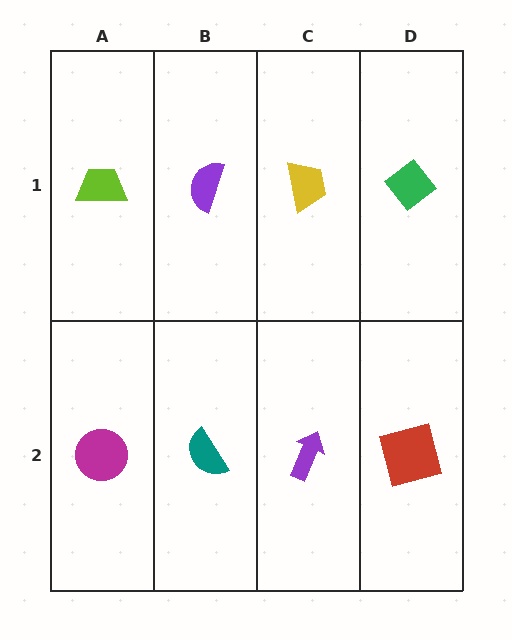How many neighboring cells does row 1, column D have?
2.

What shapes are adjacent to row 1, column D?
A red square (row 2, column D), a yellow trapezoid (row 1, column C).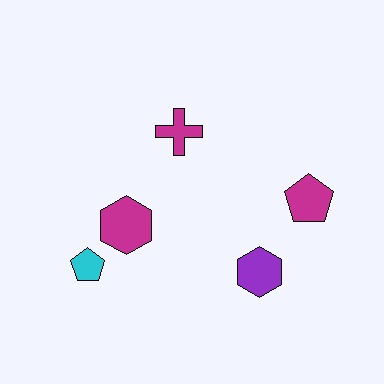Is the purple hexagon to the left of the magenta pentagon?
Yes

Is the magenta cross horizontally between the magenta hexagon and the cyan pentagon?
No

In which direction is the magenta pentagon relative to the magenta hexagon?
The magenta pentagon is to the right of the magenta hexagon.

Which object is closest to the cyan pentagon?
The magenta hexagon is closest to the cyan pentagon.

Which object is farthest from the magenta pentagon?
The cyan pentagon is farthest from the magenta pentagon.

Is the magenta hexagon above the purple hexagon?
Yes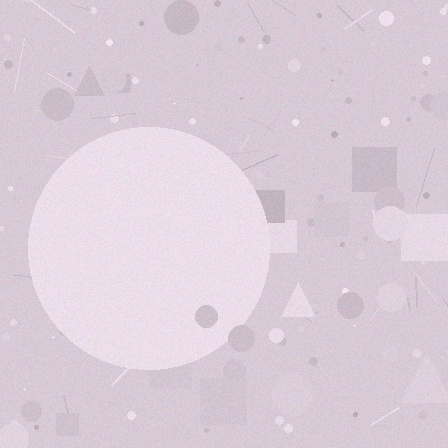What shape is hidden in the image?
A circle is hidden in the image.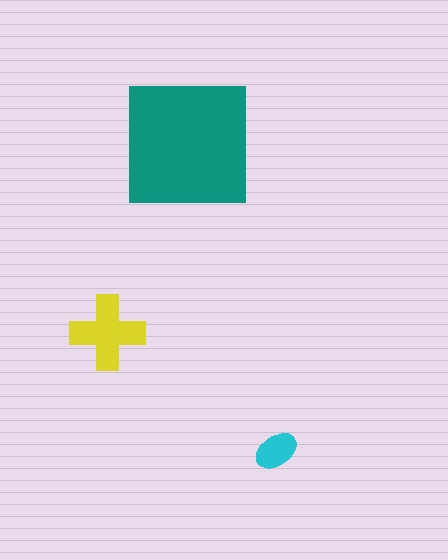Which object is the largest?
The teal square.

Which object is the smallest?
The cyan ellipse.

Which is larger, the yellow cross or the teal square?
The teal square.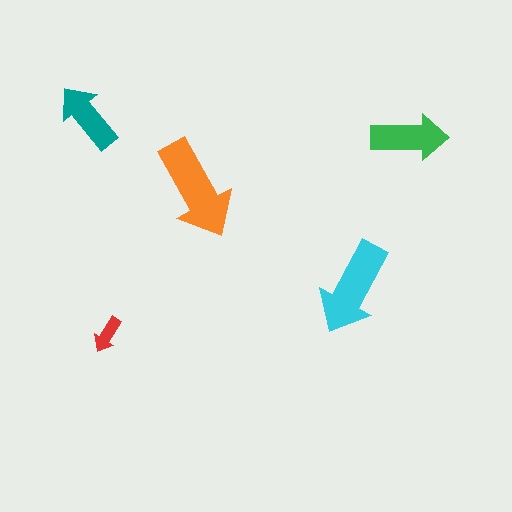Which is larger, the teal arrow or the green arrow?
The green one.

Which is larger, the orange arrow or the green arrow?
The orange one.